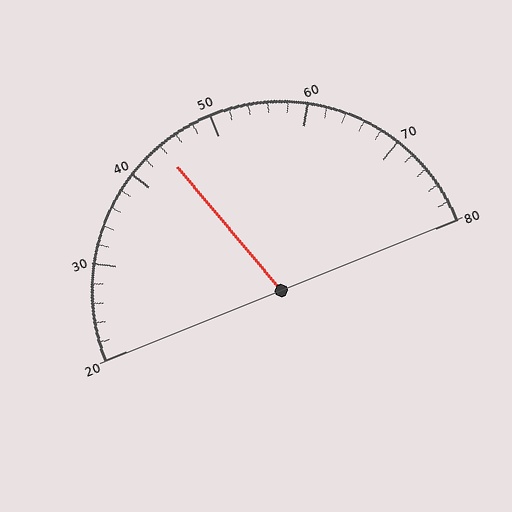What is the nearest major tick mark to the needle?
The nearest major tick mark is 40.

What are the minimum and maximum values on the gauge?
The gauge ranges from 20 to 80.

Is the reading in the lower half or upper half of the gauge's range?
The reading is in the lower half of the range (20 to 80).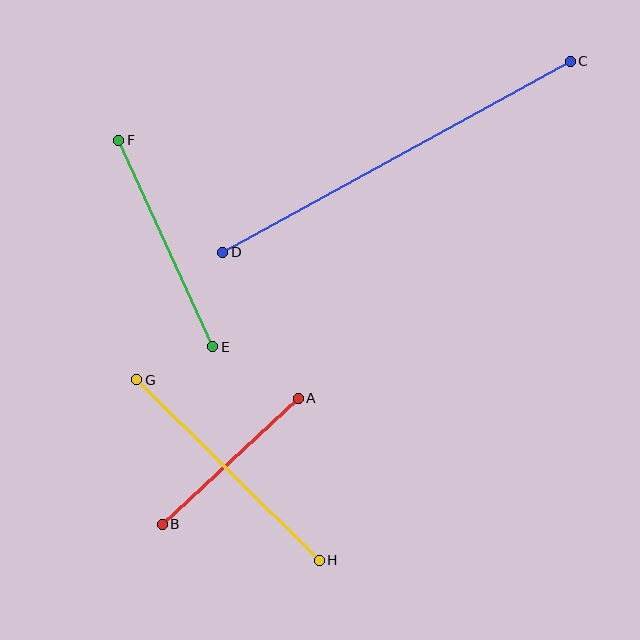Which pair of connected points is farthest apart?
Points C and D are farthest apart.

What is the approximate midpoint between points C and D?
The midpoint is at approximately (396, 157) pixels.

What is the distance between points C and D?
The distance is approximately 397 pixels.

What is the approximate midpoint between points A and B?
The midpoint is at approximately (230, 461) pixels.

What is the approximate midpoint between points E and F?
The midpoint is at approximately (166, 243) pixels.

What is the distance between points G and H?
The distance is approximately 256 pixels.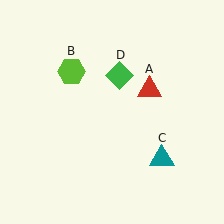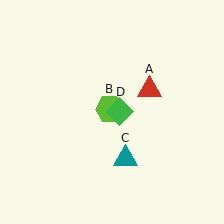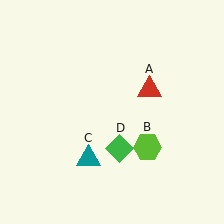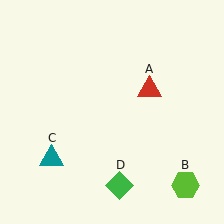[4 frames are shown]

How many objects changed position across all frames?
3 objects changed position: lime hexagon (object B), teal triangle (object C), green diamond (object D).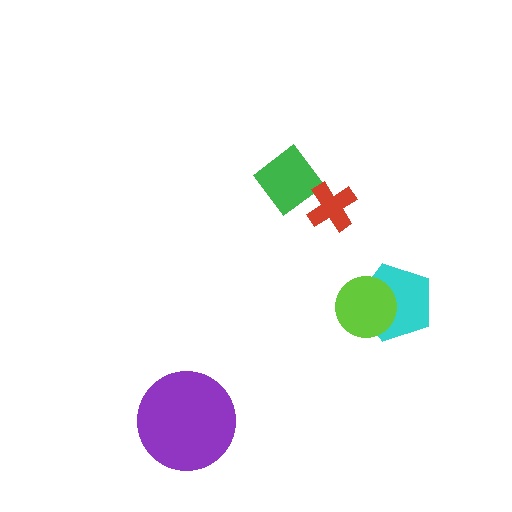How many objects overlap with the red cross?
1 object overlaps with the red cross.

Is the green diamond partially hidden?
Yes, it is partially covered by another shape.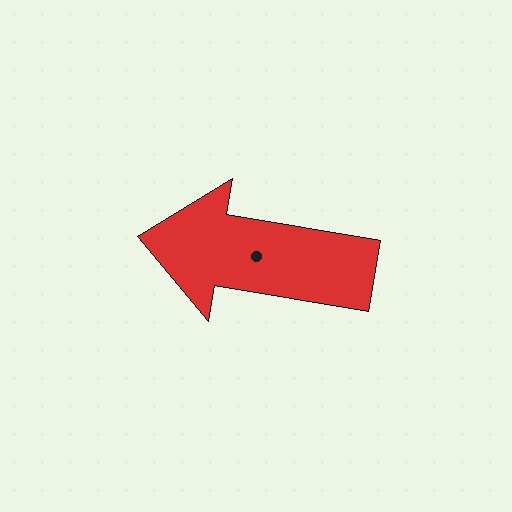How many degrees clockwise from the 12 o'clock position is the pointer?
Approximately 279 degrees.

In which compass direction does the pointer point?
West.